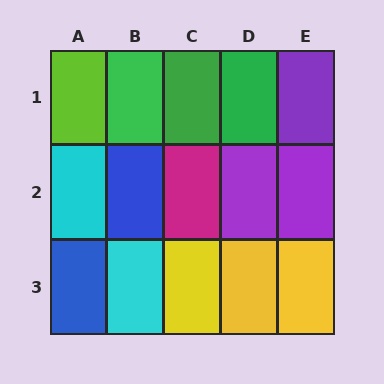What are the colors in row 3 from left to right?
Blue, cyan, yellow, yellow, yellow.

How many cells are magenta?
1 cell is magenta.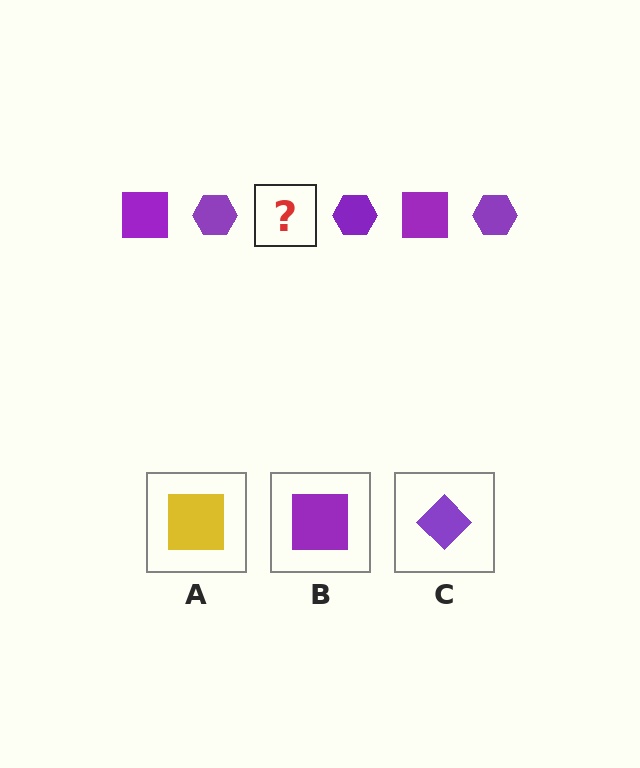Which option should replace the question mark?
Option B.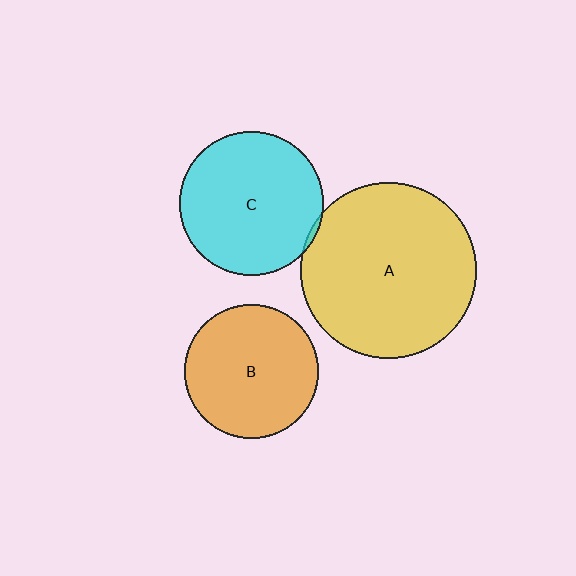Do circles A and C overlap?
Yes.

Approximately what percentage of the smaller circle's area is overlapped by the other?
Approximately 5%.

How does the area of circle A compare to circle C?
Approximately 1.5 times.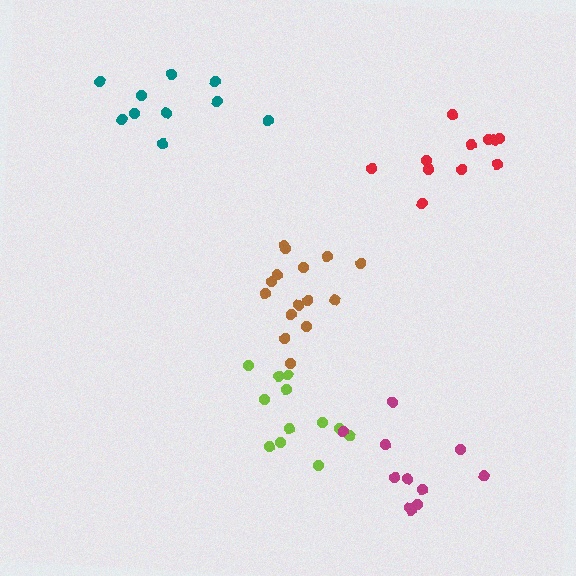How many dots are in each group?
Group 1: 10 dots, Group 2: 12 dots, Group 3: 11 dots, Group 4: 15 dots, Group 5: 11 dots (59 total).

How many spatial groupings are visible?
There are 5 spatial groupings.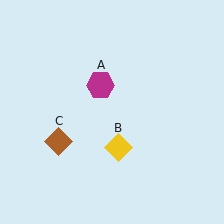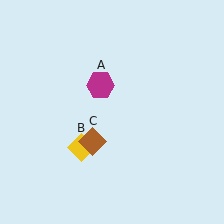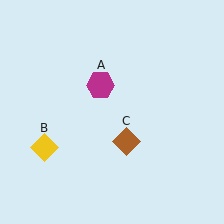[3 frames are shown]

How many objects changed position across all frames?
2 objects changed position: yellow diamond (object B), brown diamond (object C).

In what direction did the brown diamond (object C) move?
The brown diamond (object C) moved right.